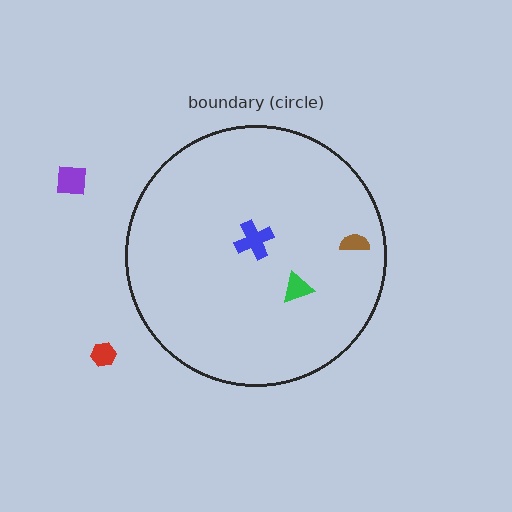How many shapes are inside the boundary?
3 inside, 2 outside.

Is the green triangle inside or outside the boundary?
Inside.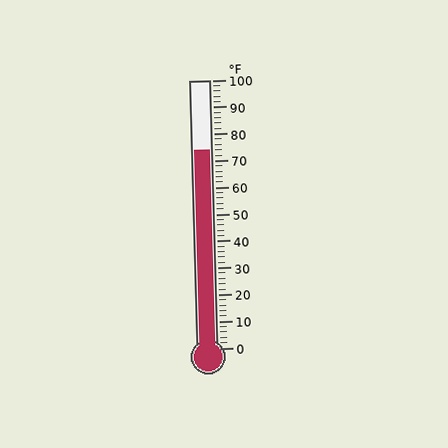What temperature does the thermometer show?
The thermometer shows approximately 74°F.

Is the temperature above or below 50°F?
The temperature is above 50°F.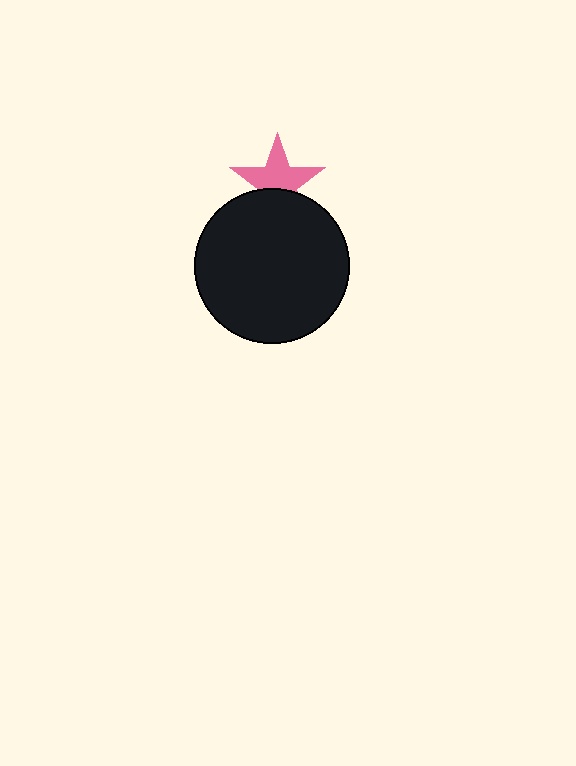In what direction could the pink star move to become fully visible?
The pink star could move up. That would shift it out from behind the black circle entirely.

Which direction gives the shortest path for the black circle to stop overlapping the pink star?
Moving down gives the shortest separation.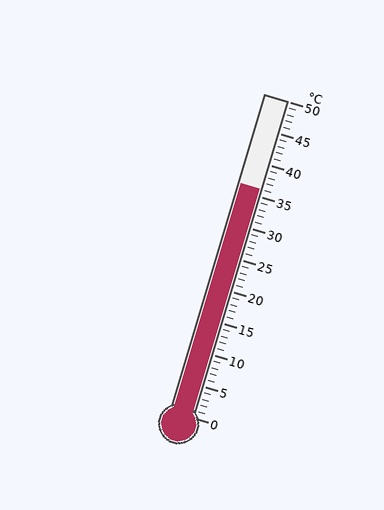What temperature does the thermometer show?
The thermometer shows approximately 36°C.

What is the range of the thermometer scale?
The thermometer scale ranges from 0°C to 50°C.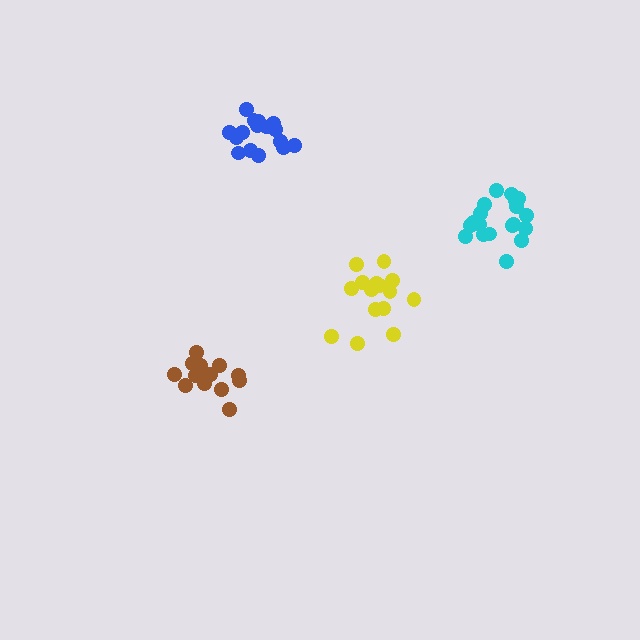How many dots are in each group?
Group 1: 15 dots, Group 2: 16 dots, Group 3: 19 dots, Group 4: 15 dots (65 total).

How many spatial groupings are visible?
There are 4 spatial groupings.